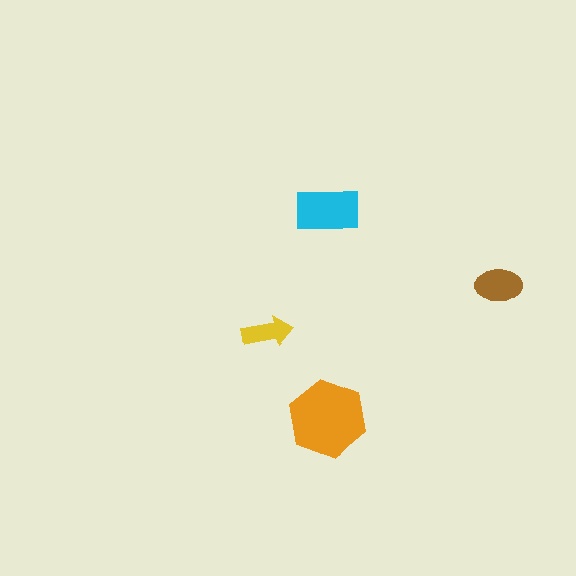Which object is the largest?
The orange hexagon.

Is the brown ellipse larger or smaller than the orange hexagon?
Smaller.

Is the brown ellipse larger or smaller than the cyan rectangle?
Smaller.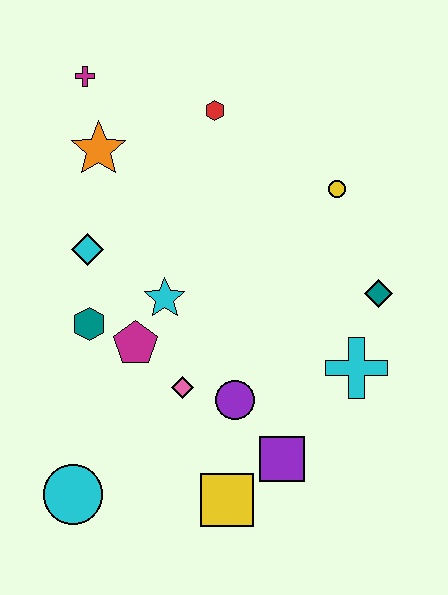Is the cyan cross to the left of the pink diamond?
No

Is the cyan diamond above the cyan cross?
Yes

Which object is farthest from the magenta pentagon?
The magenta cross is farthest from the magenta pentagon.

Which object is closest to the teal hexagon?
The magenta pentagon is closest to the teal hexagon.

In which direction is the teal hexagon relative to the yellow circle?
The teal hexagon is to the left of the yellow circle.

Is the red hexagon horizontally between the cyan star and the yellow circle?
Yes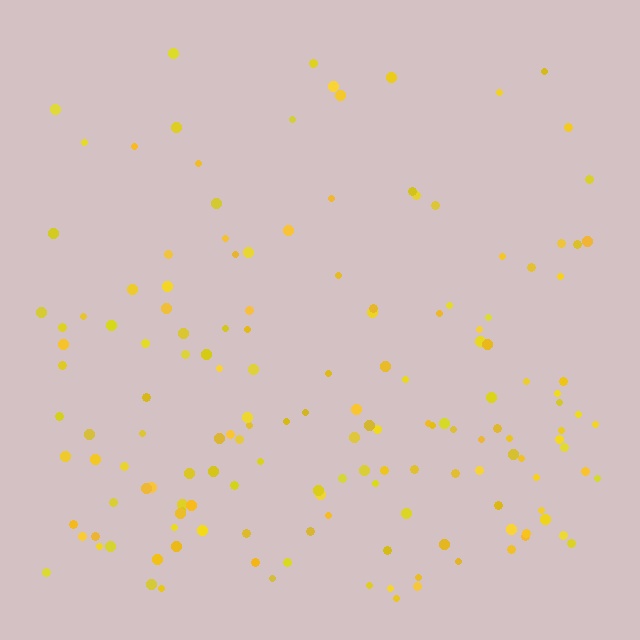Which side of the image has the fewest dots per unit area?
The top.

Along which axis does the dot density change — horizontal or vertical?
Vertical.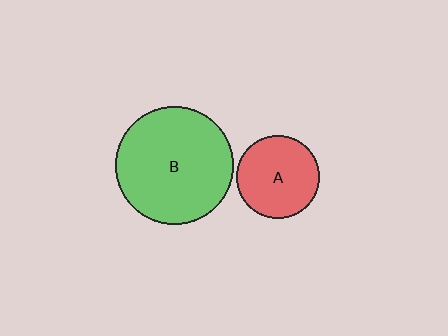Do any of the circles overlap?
No, none of the circles overlap.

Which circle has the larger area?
Circle B (green).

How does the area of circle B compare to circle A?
Approximately 2.0 times.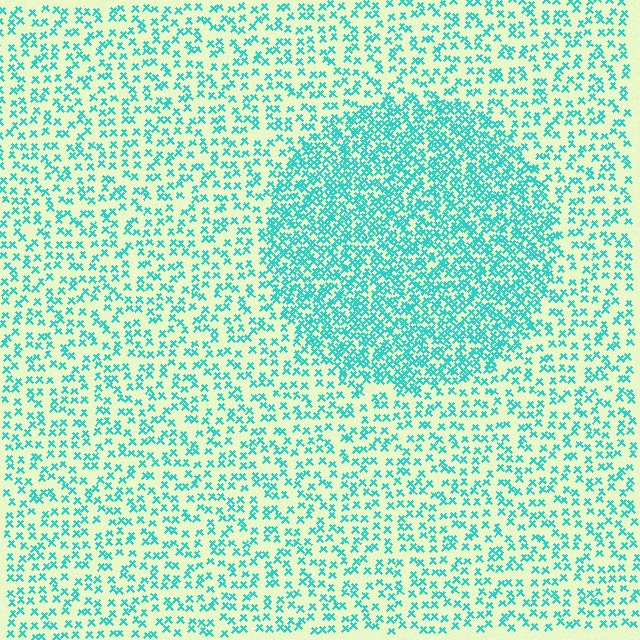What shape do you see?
I see a circle.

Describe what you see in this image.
The image contains small cyan elements arranged at two different densities. A circle-shaped region is visible where the elements are more densely packed than the surrounding area.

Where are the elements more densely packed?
The elements are more densely packed inside the circle boundary.